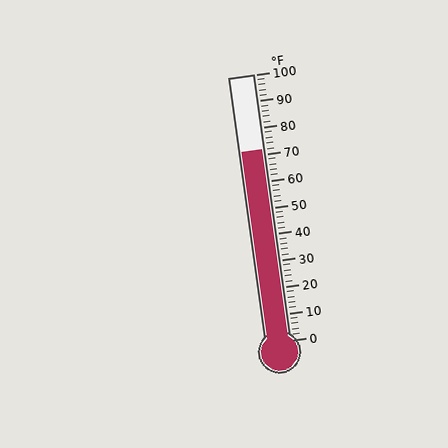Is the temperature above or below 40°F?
The temperature is above 40°F.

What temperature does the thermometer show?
The thermometer shows approximately 72°F.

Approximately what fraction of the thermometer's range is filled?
The thermometer is filled to approximately 70% of its range.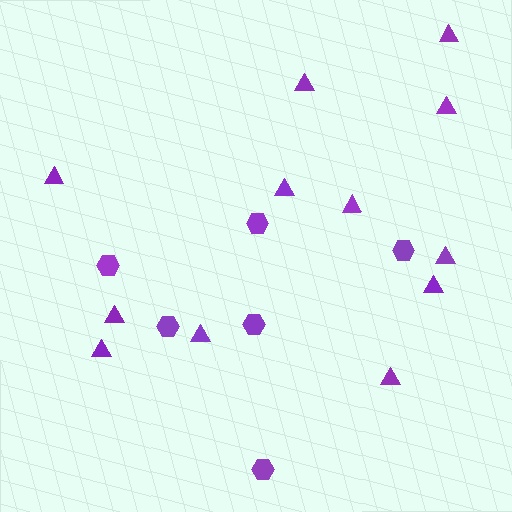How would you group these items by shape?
There are 2 groups: one group of triangles (12) and one group of hexagons (6).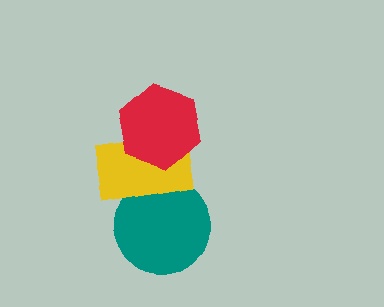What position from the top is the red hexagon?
The red hexagon is 1st from the top.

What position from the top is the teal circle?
The teal circle is 3rd from the top.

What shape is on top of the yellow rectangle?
The red hexagon is on top of the yellow rectangle.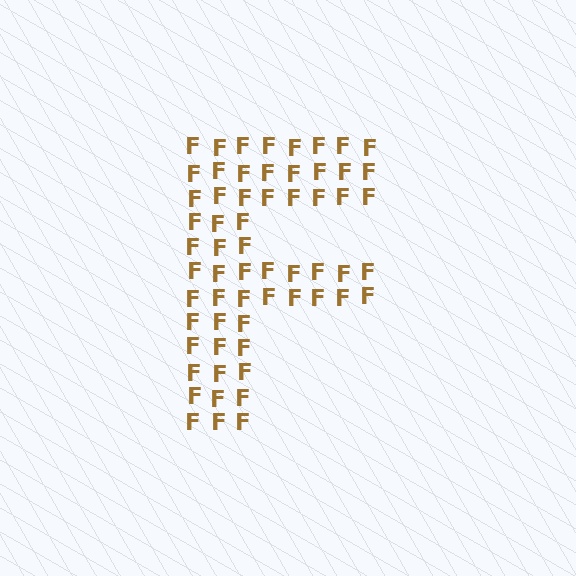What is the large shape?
The large shape is the letter F.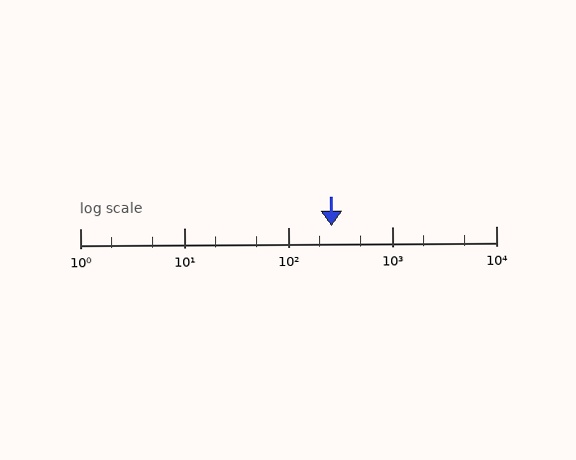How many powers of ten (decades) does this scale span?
The scale spans 4 decades, from 1 to 10000.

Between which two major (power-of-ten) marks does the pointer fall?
The pointer is between 100 and 1000.